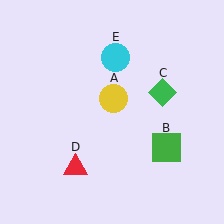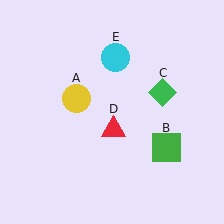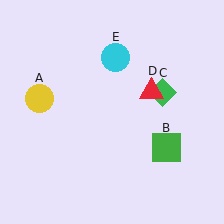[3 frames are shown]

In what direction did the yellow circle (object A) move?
The yellow circle (object A) moved left.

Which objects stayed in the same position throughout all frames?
Green square (object B) and green diamond (object C) and cyan circle (object E) remained stationary.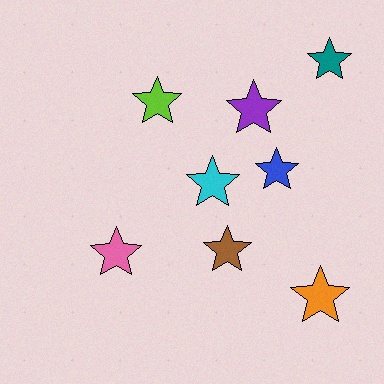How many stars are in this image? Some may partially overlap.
There are 8 stars.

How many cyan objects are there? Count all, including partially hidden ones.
There is 1 cyan object.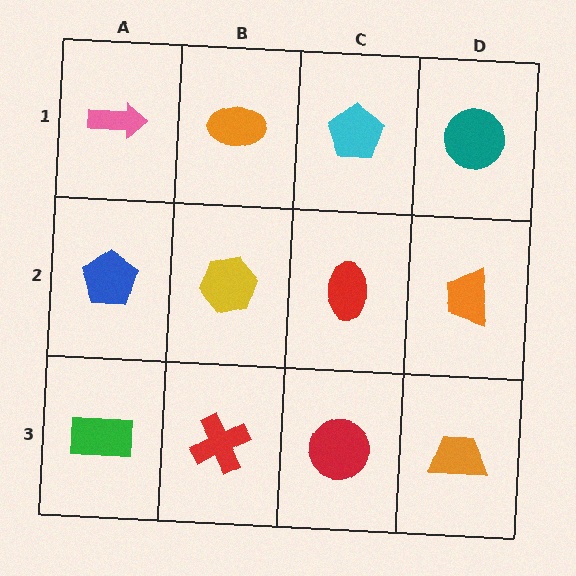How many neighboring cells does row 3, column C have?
3.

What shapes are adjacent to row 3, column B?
A yellow hexagon (row 2, column B), a green rectangle (row 3, column A), a red circle (row 3, column C).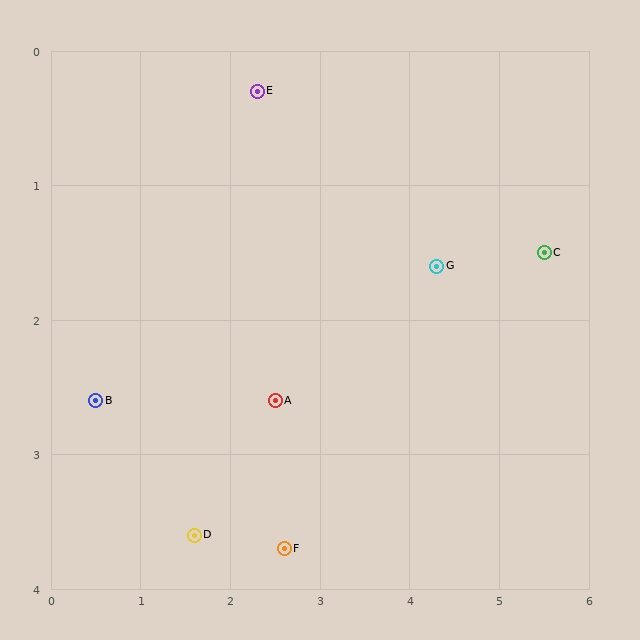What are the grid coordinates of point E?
Point E is at approximately (2.3, 0.3).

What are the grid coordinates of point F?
Point F is at approximately (2.6, 3.7).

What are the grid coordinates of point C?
Point C is at approximately (5.5, 1.5).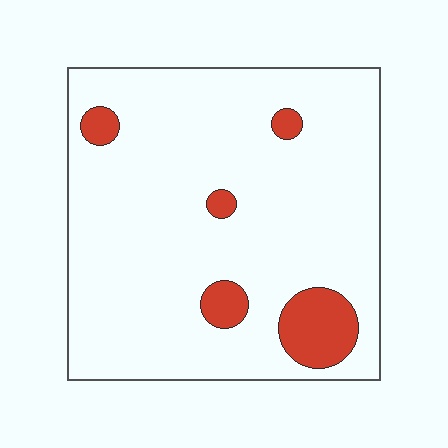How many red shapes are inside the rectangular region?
5.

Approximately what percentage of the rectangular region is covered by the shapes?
Approximately 10%.